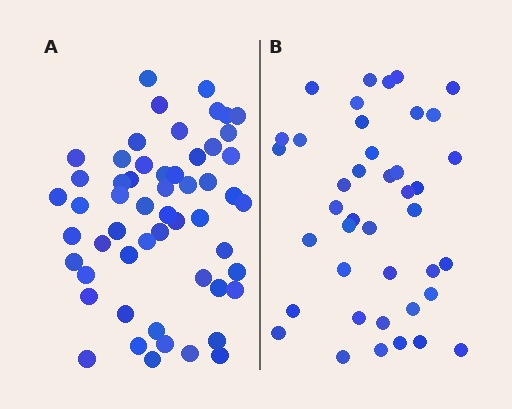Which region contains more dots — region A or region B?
Region A (the left region) has more dots.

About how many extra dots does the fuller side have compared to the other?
Region A has approximately 15 more dots than region B.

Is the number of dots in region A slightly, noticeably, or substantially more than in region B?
Region A has noticeably more, but not dramatically so. The ratio is roughly 1.3 to 1.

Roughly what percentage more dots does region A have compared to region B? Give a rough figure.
About 35% more.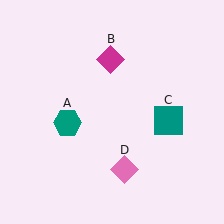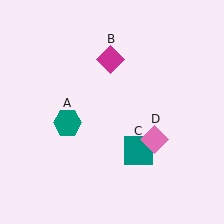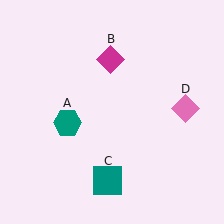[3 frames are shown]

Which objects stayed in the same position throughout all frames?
Teal hexagon (object A) and magenta diamond (object B) remained stationary.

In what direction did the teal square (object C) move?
The teal square (object C) moved down and to the left.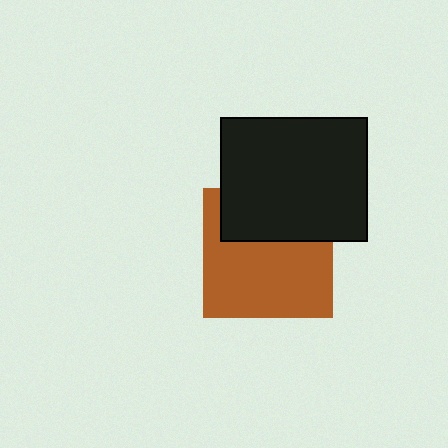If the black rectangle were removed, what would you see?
You would see the complete brown square.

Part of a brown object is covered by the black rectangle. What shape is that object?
It is a square.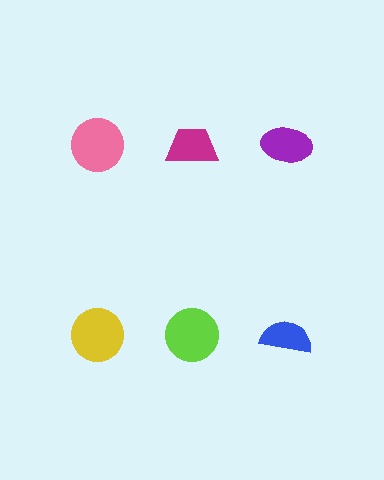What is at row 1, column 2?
A magenta trapezoid.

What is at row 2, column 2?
A lime circle.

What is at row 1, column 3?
A purple ellipse.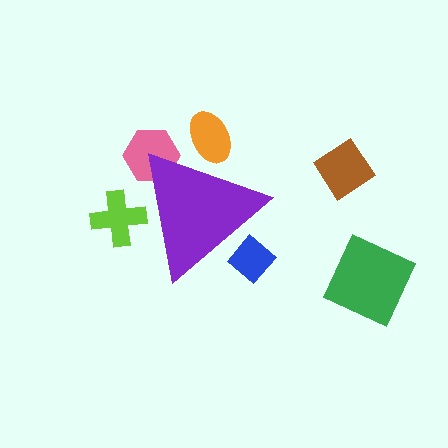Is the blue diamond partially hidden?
Yes, the blue diamond is partially hidden behind the purple triangle.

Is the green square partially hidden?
No, the green square is fully visible.